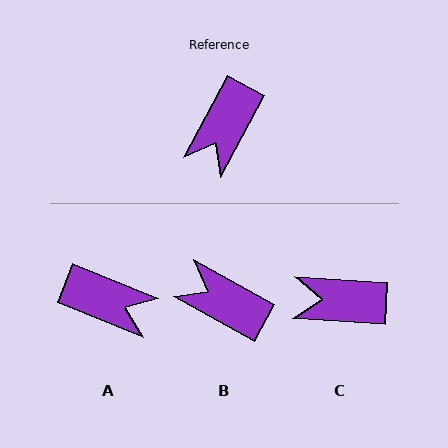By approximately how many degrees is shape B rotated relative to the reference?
Approximately 91 degrees clockwise.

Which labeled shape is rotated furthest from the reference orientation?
A, about 96 degrees away.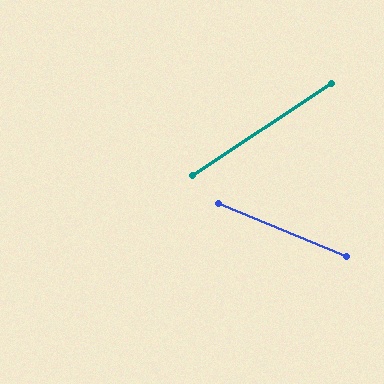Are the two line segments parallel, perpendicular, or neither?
Neither parallel nor perpendicular — they differ by about 56°.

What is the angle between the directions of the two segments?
Approximately 56 degrees.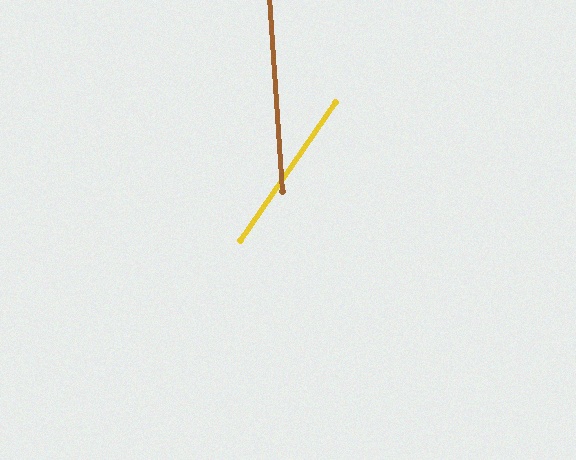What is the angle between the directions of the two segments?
Approximately 39 degrees.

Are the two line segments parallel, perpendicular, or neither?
Neither parallel nor perpendicular — they differ by about 39°.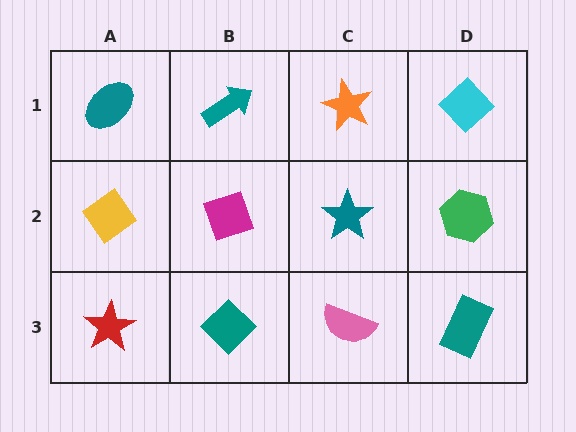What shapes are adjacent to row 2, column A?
A teal ellipse (row 1, column A), a red star (row 3, column A), a magenta diamond (row 2, column B).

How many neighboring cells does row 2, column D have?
3.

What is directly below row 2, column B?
A teal diamond.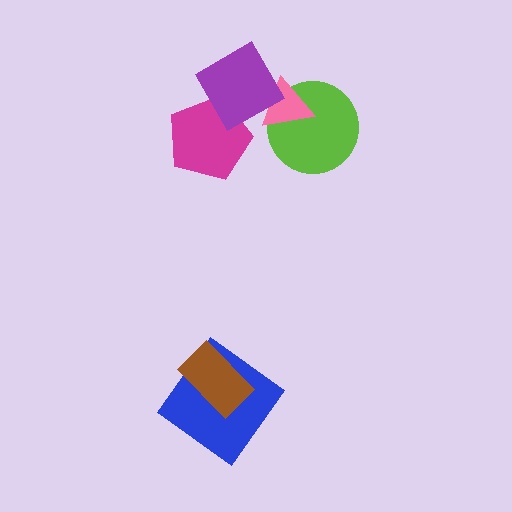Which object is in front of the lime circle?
The pink triangle is in front of the lime circle.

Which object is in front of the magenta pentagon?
The purple diamond is in front of the magenta pentagon.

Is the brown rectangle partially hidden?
No, no other shape covers it.